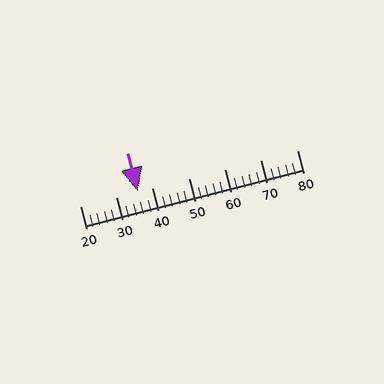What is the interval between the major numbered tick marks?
The major tick marks are spaced 10 units apart.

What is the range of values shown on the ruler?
The ruler shows values from 20 to 80.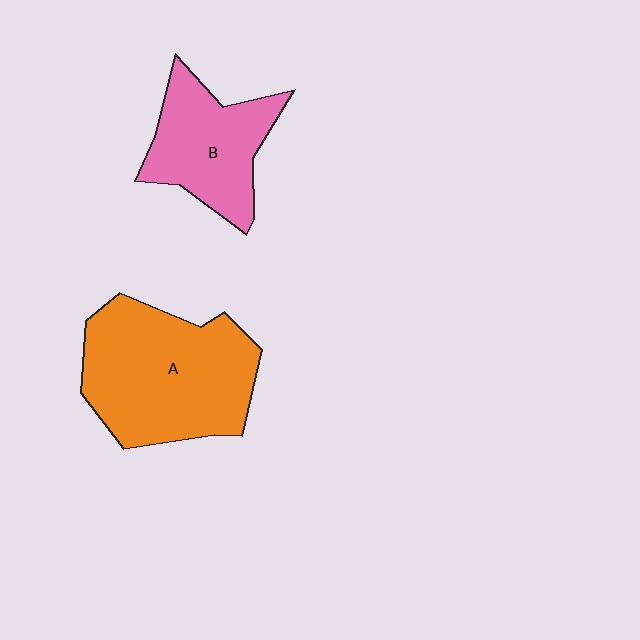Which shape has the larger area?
Shape A (orange).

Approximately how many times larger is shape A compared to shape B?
Approximately 1.6 times.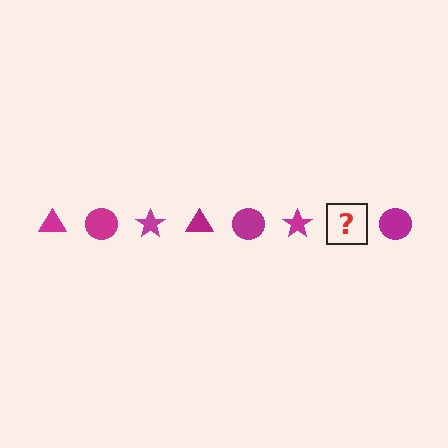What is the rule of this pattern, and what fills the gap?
The rule is that the pattern cycles through triangle, circle, star shapes in magenta. The gap should be filled with a magenta triangle.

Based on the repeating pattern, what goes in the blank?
The blank should be a magenta triangle.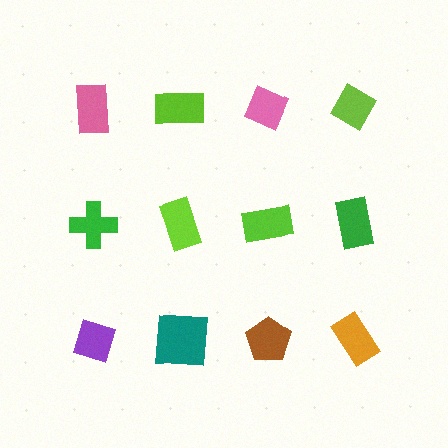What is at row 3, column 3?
A brown pentagon.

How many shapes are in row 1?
4 shapes.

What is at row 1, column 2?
A lime rectangle.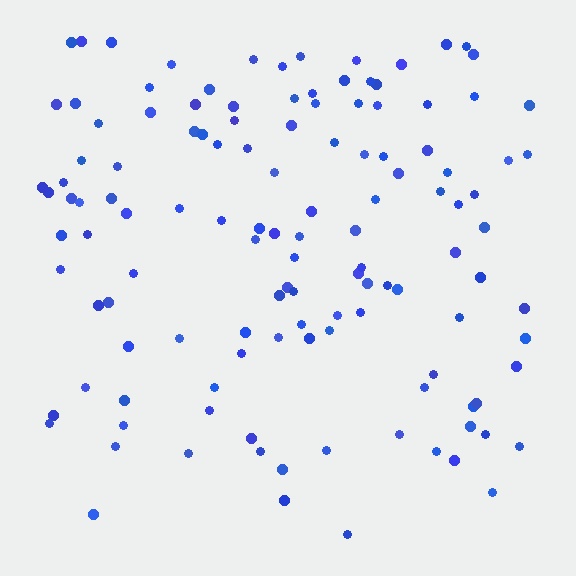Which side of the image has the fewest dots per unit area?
The bottom.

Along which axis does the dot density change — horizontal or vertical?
Vertical.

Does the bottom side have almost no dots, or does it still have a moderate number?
Still a moderate number, just noticeably fewer than the top.